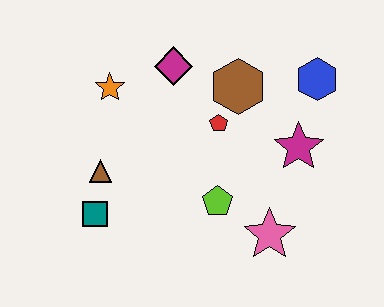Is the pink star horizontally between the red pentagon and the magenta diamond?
No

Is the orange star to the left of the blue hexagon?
Yes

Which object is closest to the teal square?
The brown triangle is closest to the teal square.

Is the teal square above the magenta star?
No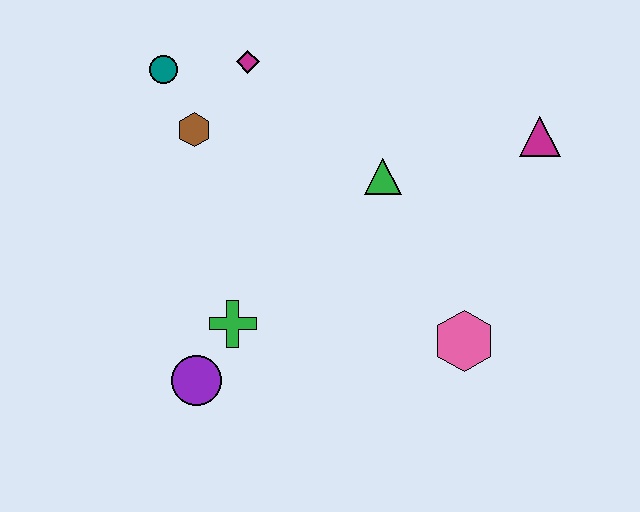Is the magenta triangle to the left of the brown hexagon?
No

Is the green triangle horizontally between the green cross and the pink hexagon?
Yes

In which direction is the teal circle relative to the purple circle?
The teal circle is above the purple circle.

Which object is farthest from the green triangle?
The purple circle is farthest from the green triangle.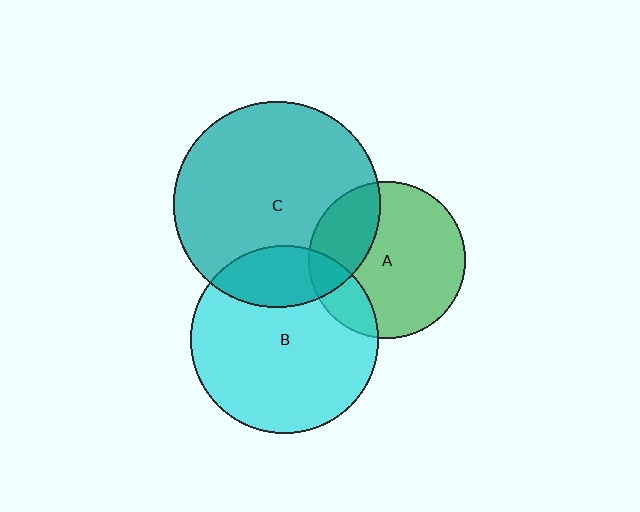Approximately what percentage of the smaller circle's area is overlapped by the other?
Approximately 25%.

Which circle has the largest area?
Circle C (teal).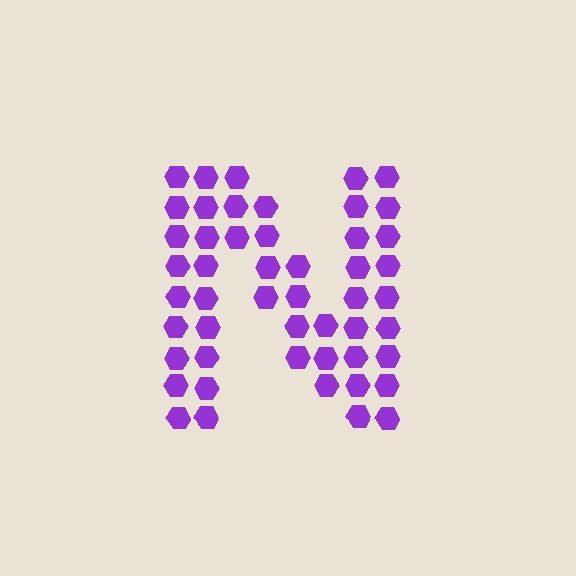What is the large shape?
The large shape is the letter N.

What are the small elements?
The small elements are hexagons.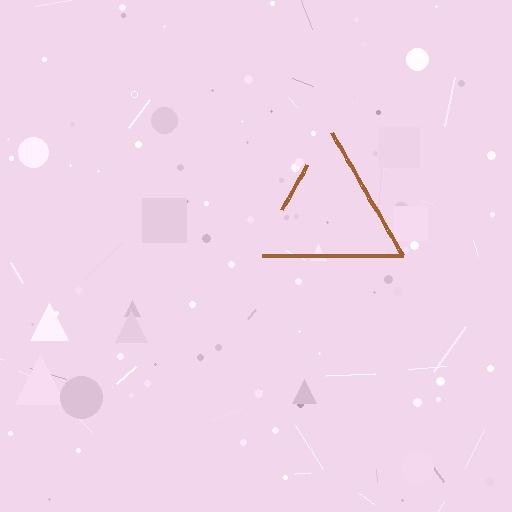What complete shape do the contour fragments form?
The contour fragments form a triangle.